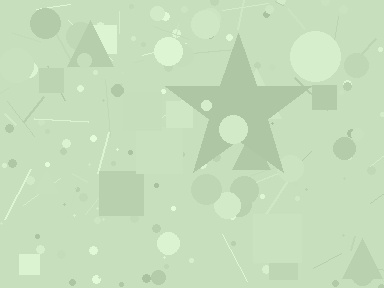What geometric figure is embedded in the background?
A star is embedded in the background.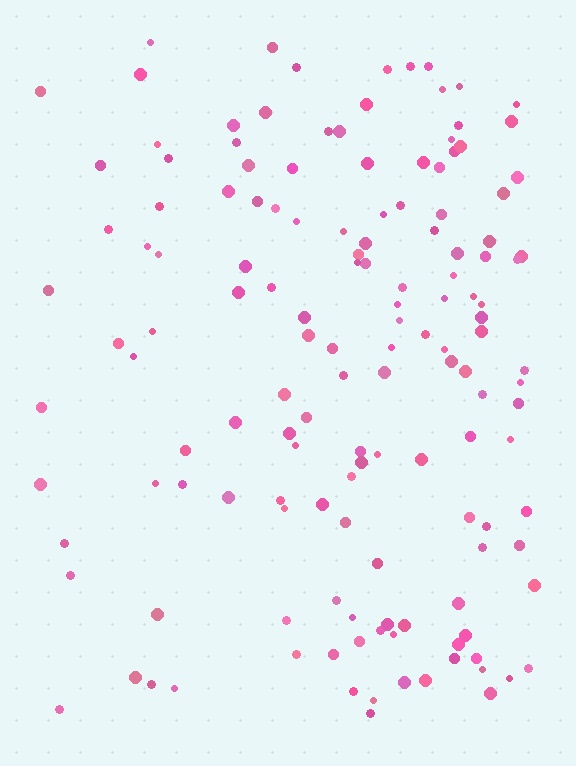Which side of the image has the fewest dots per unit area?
The left.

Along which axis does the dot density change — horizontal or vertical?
Horizontal.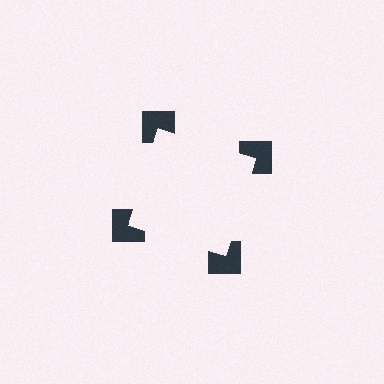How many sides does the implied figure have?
4 sides.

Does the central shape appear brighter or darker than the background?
It typically appears slightly brighter than the background, even though no actual brightness change is drawn.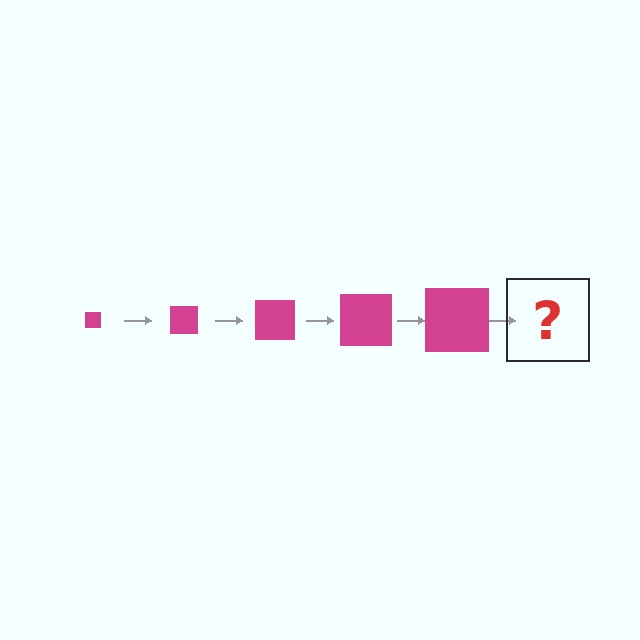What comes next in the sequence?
The next element should be a magenta square, larger than the previous one.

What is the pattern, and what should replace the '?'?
The pattern is that the square gets progressively larger each step. The '?' should be a magenta square, larger than the previous one.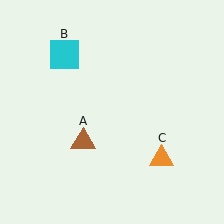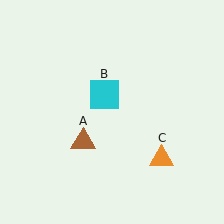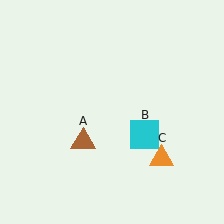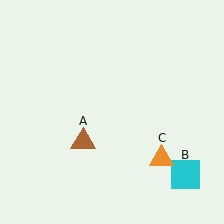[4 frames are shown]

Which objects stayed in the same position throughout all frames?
Brown triangle (object A) and orange triangle (object C) remained stationary.